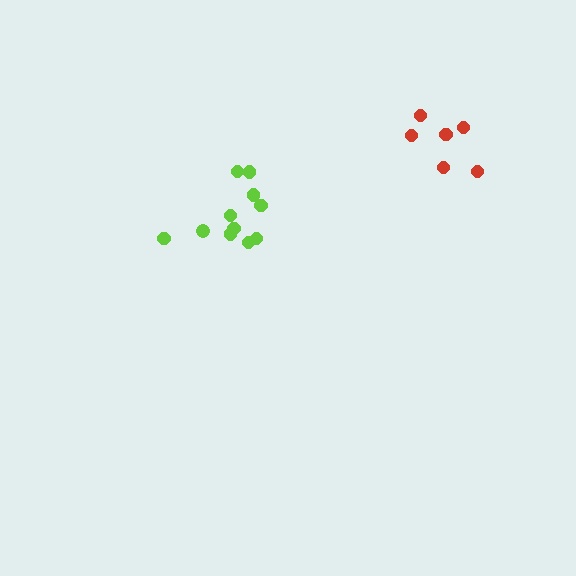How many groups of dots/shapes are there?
There are 2 groups.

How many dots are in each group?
Group 1: 11 dots, Group 2: 6 dots (17 total).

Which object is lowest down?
The lime cluster is bottommost.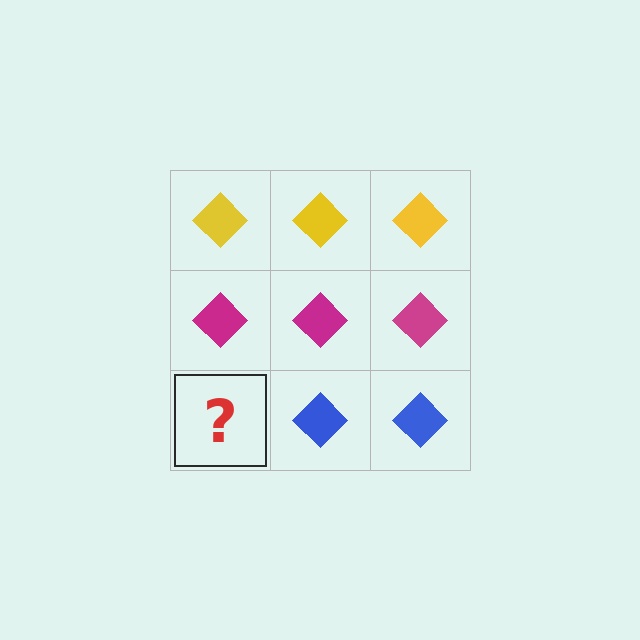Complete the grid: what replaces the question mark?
The question mark should be replaced with a blue diamond.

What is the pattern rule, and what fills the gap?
The rule is that each row has a consistent color. The gap should be filled with a blue diamond.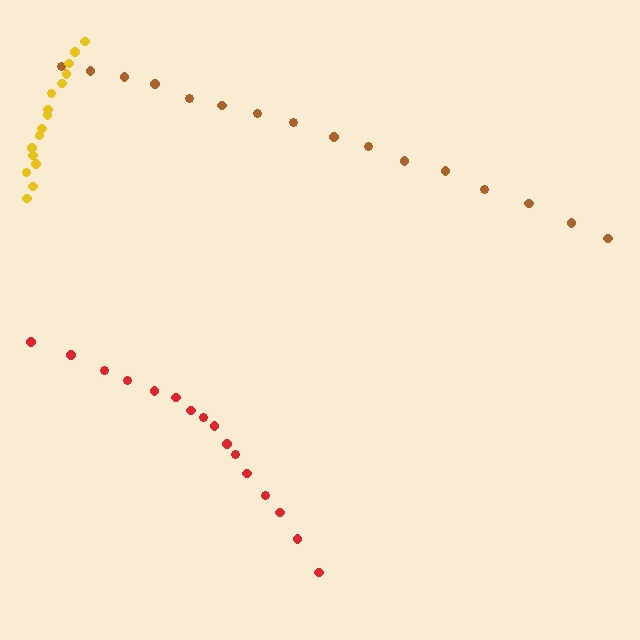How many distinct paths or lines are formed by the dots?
There are 3 distinct paths.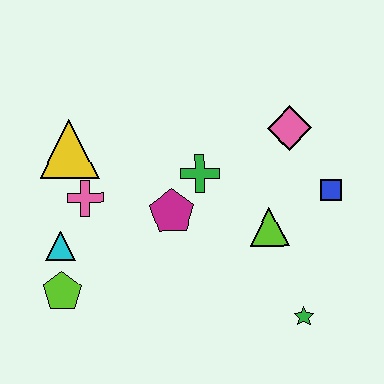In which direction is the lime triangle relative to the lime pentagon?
The lime triangle is to the right of the lime pentagon.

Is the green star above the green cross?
No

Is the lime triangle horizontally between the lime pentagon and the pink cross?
No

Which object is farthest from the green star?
The yellow triangle is farthest from the green star.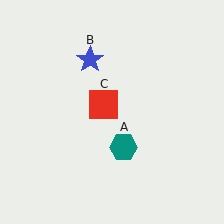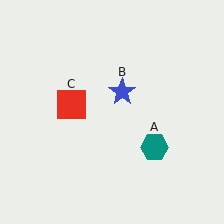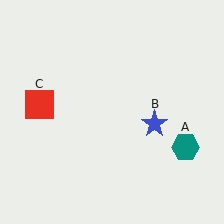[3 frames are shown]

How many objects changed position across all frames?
3 objects changed position: teal hexagon (object A), blue star (object B), red square (object C).